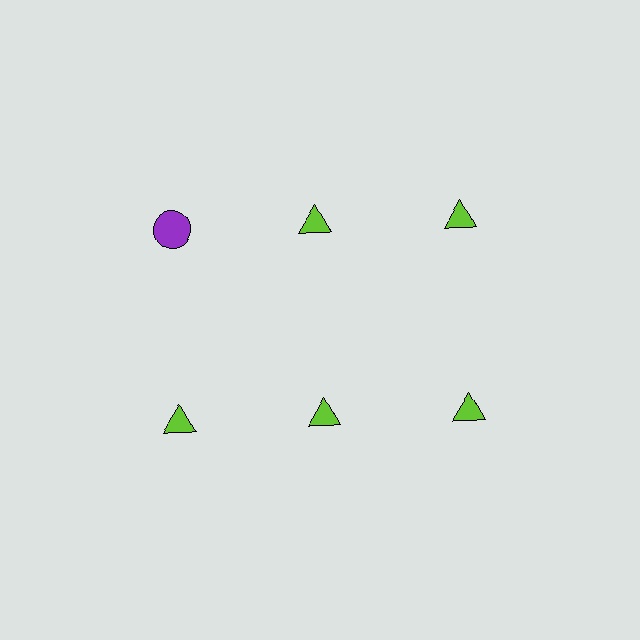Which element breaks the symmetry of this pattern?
The purple circle in the top row, leftmost column breaks the symmetry. All other shapes are lime triangles.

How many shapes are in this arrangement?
There are 6 shapes arranged in a grid pattern.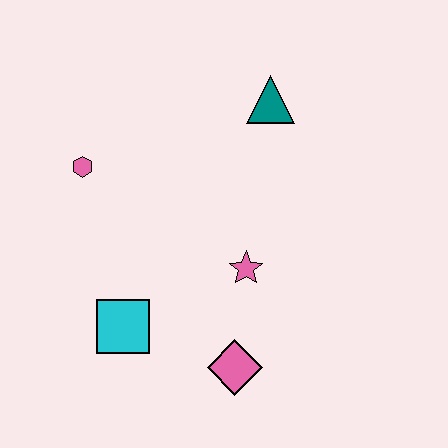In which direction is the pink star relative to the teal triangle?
The pink star is below the teal triangle.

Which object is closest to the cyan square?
The pink diamond is closest to the cyan square.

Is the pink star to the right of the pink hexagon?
Yes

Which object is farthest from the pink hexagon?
The pink diamond is farthest from the pink hexagon.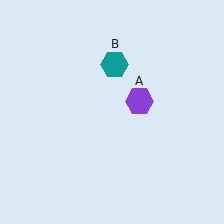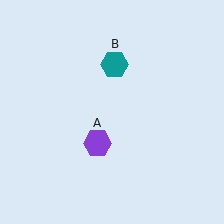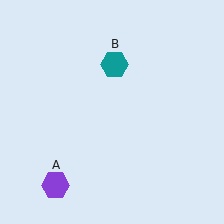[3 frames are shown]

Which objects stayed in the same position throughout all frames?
Teal hexagon (object B) remained stationary.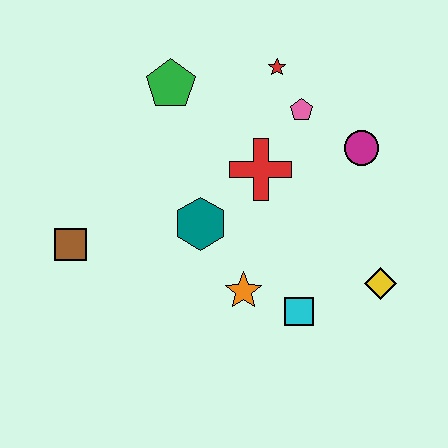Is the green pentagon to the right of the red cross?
No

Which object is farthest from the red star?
The brown square is farthest from the red star.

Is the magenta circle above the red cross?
Yes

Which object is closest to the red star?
The pink pentagon is closest to the red star.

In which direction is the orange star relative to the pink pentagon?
The orange star is below the pink pentagon.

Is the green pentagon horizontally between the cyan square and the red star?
No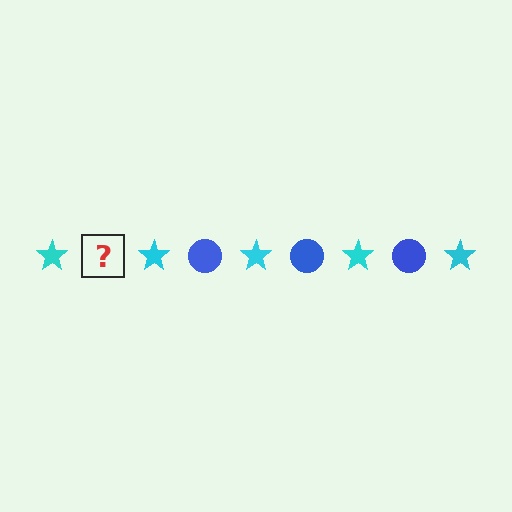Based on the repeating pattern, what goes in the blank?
The blank should be a blue circle.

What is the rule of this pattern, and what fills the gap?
The rule is that the pattern alternates between cyan star and blue circle. The gap should be filled with a blue circle.